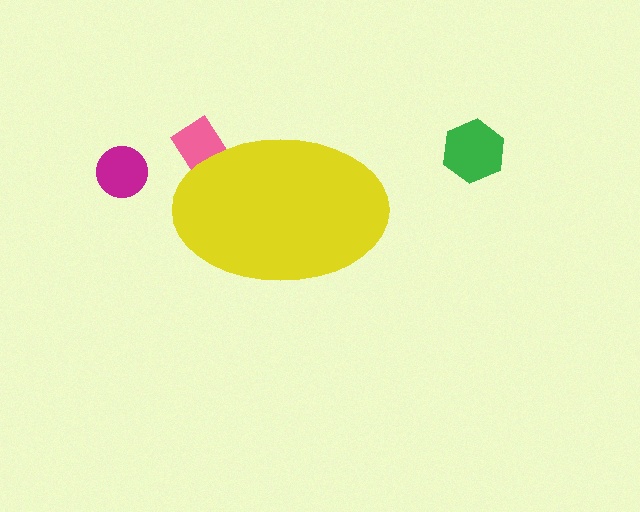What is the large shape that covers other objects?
A yellow ellipse.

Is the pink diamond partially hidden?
Yes, the pink diamond is partially hidden behind the yellow ellipse.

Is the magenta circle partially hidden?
No, the magenta circle is fully visible.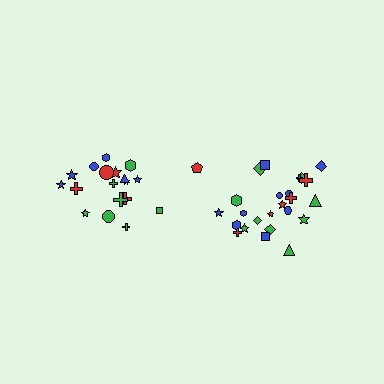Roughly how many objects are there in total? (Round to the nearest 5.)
Roughly 45 objects in total.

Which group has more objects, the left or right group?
The right group.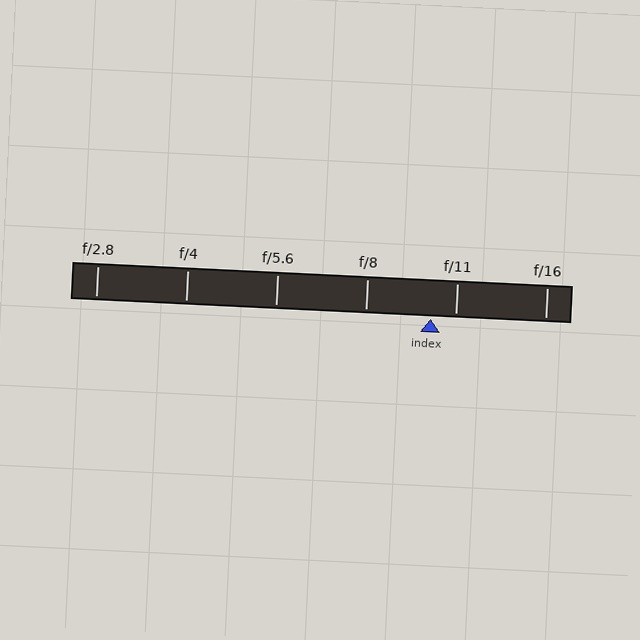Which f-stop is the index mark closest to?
The index mark is closest to f/11.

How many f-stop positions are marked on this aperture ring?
There are 6 f-stop positions marked.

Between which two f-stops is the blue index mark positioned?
The index mark is between f/8 and f/11.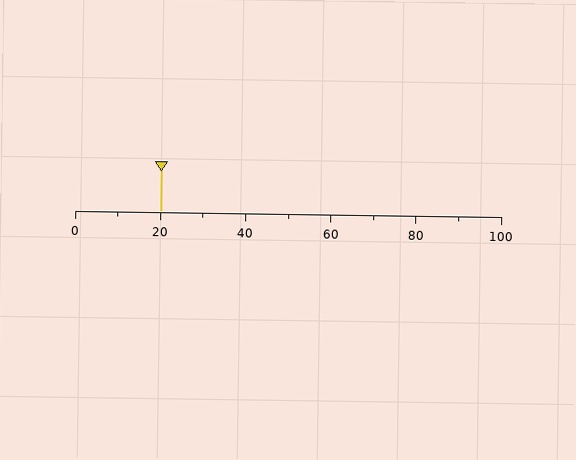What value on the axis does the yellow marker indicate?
The marker indicates approximately 20.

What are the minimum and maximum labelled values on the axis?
The axis runs from 0 to 100.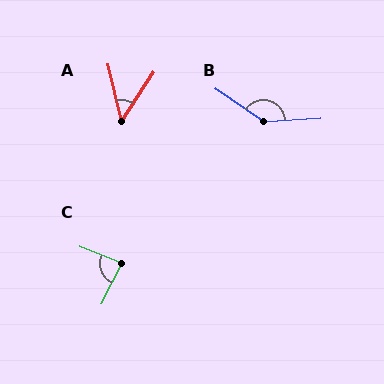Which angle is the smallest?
A, at approximately 46 degrees.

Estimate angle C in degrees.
Approximately 86 degrees.